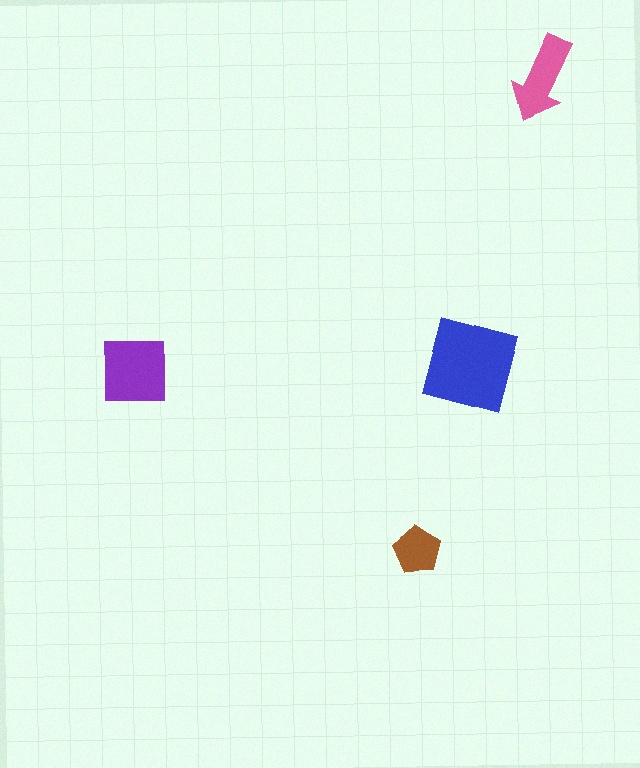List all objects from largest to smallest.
The blue square, the purple square, the pink arrow, the brown pentagon.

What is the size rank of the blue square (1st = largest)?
1st.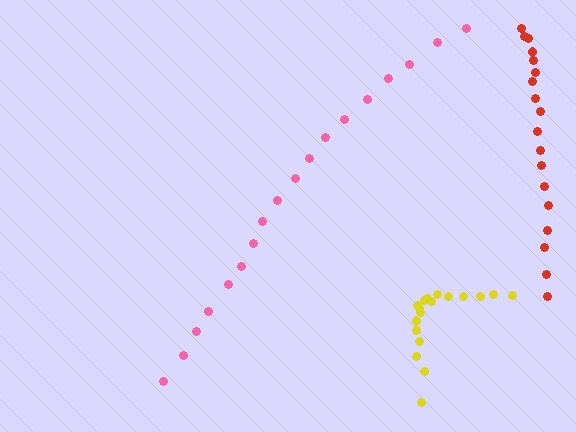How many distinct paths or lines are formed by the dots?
There are 3 distinct paths.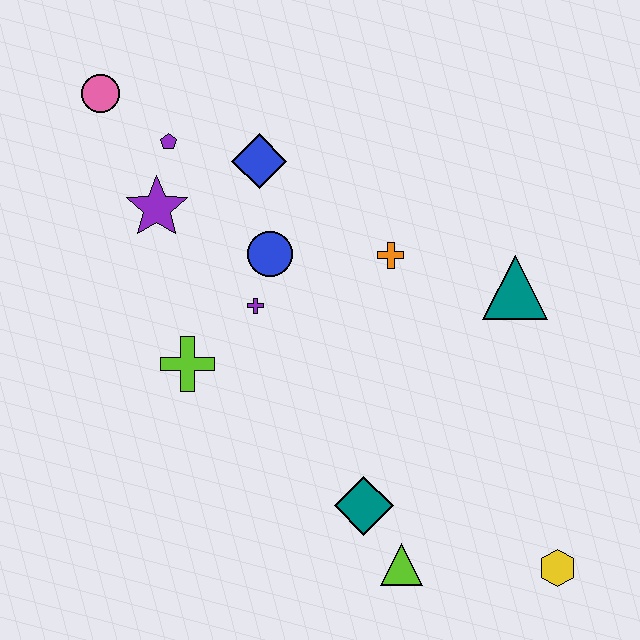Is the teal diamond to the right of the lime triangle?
No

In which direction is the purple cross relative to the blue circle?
The purple cross is below the blue circle.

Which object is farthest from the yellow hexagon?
The pink circle is farthest from the yellow hexagon.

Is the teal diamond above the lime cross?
No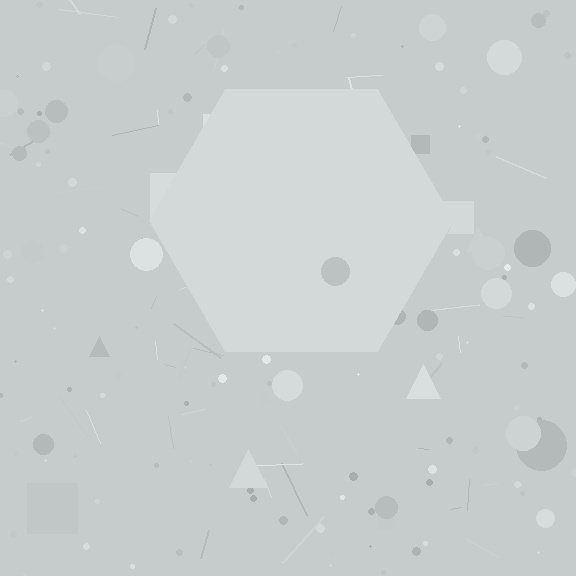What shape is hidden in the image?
A hexagon is hidden in the image.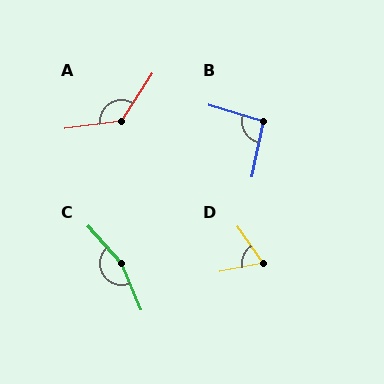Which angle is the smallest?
D, at approximately 66 degrees.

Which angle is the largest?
C, at approximately 161 degrees.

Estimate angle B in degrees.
Approximately 95 degrees.